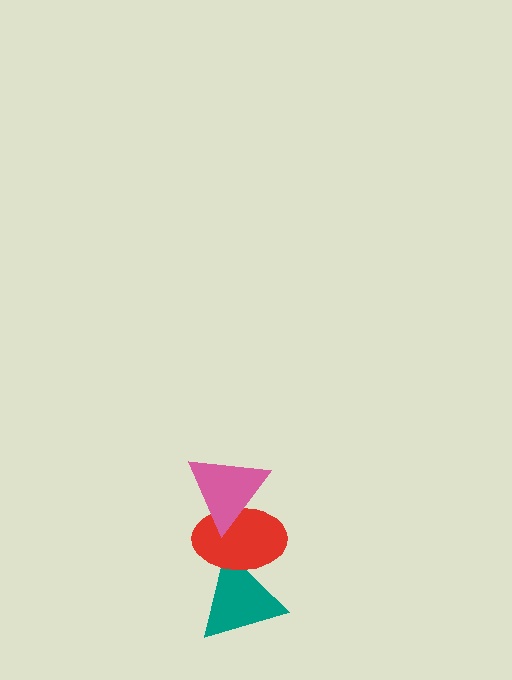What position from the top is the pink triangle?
The pink triangle is 1st from the top.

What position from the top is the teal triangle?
The teal triangle is 3rd from the top.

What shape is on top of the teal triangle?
The red ellipse is on top of the teal triangle.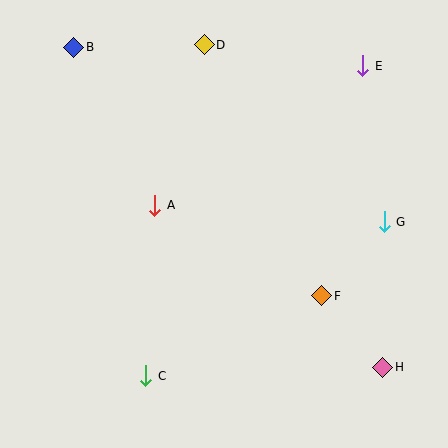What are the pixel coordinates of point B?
Point B is at (74, 47).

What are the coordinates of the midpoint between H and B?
The midpoint between H and B is at (228, 207).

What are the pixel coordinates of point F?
Point F is at (322, 296).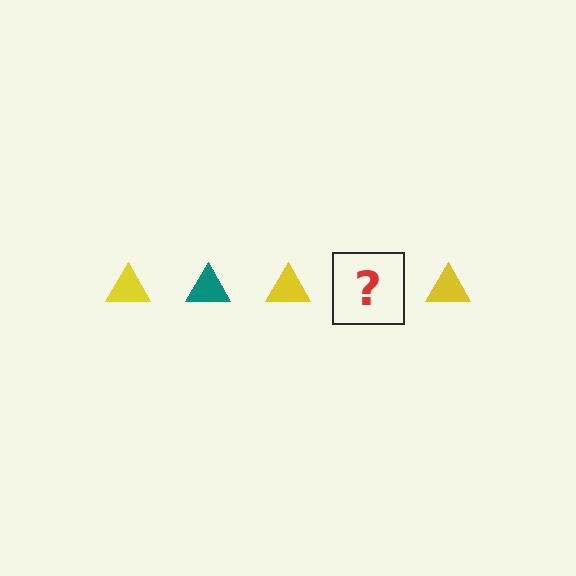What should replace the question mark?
The question mark should be replaced with a teal triangle.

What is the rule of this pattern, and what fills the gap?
The rule is that the pattern cycles through yellow, teal triangles. The gap should be filled with a teal triangle.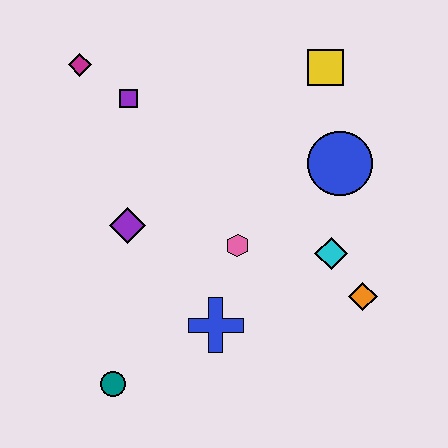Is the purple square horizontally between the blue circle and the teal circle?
Yes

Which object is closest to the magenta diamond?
The purple square is closest to the magenta diamond.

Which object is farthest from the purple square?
The orange diamond is farthest from the purple square.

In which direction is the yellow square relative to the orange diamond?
The yellow square is above the orange diamond.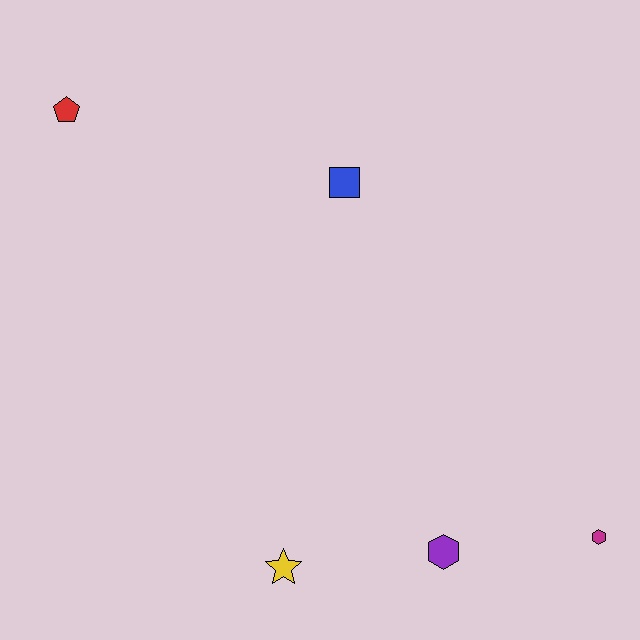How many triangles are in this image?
There are no triangles.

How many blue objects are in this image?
There is 1 blue object.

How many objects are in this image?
There are 5 objects.